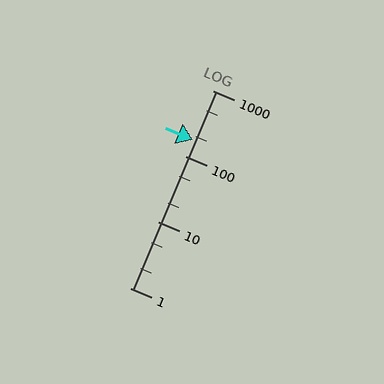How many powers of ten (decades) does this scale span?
The scale spans 3 decades, from 1 to 1000.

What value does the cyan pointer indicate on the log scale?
The pointer indicates approximately 180.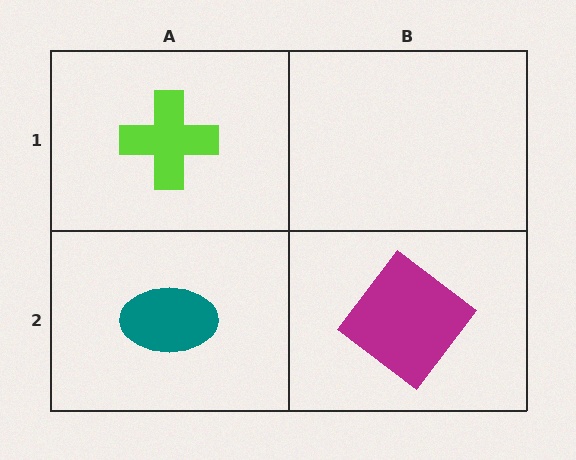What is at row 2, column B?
A magenta diamond.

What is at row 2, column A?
A teal ellipse.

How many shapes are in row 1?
1 shape.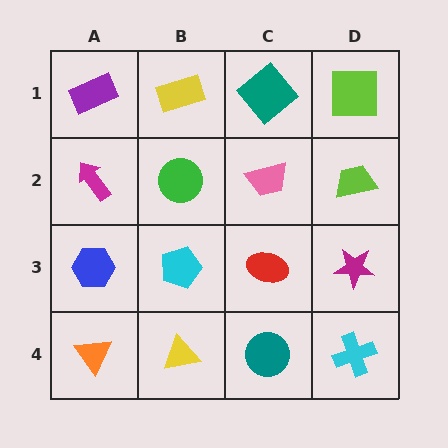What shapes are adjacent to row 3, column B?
A green circle (row 2, column B), a yellow triangle (row 4, column B), a blue hexagon (row 3, column A), a red ellipse (row 3, column C).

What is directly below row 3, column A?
An orange triangle.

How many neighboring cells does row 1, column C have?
3.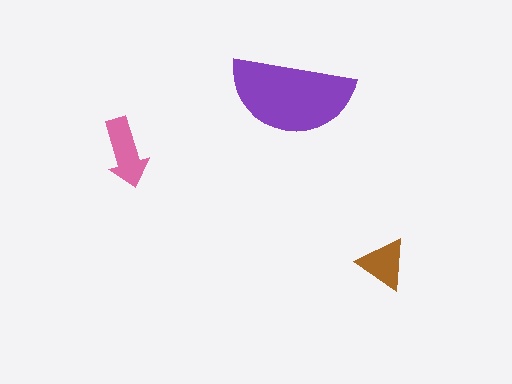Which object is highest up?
The purple semicircle is topmost.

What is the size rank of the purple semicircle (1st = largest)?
1st.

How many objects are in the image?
There are 3 objects in the image.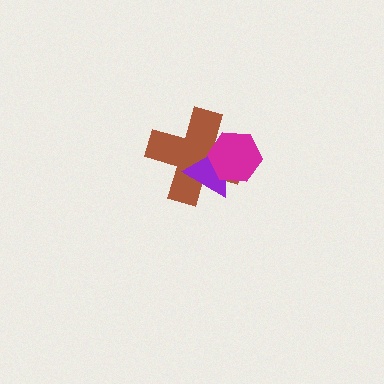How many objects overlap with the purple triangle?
2 objects overlap with the purple triangle.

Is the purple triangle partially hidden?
Yes, it is partially covered by another shape.